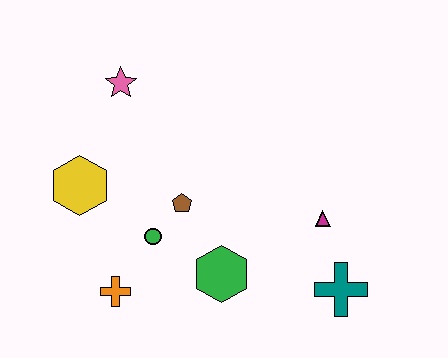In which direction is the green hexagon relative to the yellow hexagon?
The green hexagon is to the right of the yellow hexagon.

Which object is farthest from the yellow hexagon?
The teal cross is farthest from the yellow hexagon.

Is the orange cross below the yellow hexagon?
Yes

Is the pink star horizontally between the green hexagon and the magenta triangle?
No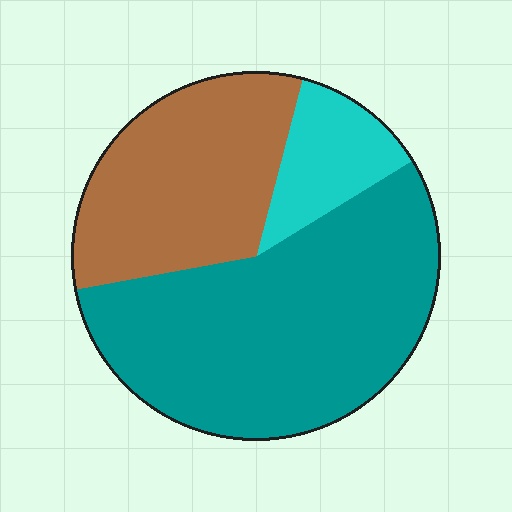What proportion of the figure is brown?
Brown takes up between a quarter and a half of the figure.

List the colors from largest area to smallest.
From largest to smallest: teal, brown, cyan.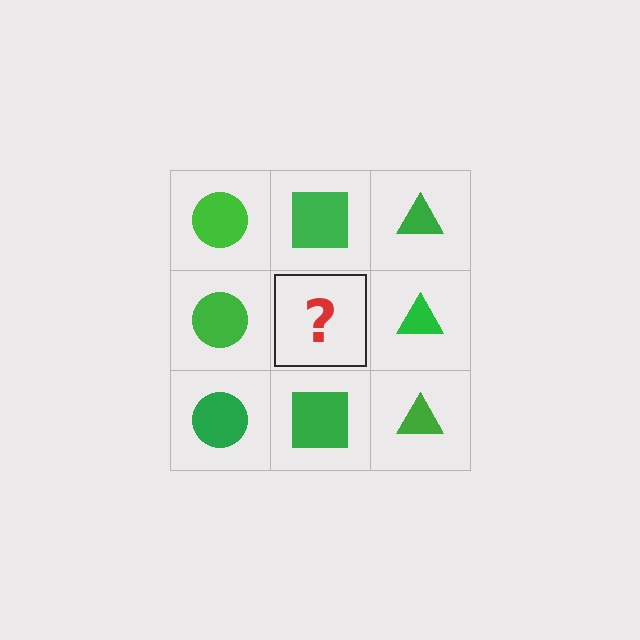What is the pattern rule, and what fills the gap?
The rule is that each column has a consistent shape. The gap should be filled with a green square.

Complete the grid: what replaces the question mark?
The question mark should be replaced with a green square.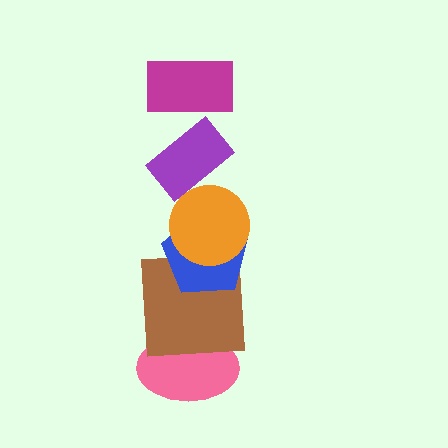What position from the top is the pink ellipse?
The pink ellipse is 6th from the top.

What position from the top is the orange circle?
The orange circle is 3rd from the top.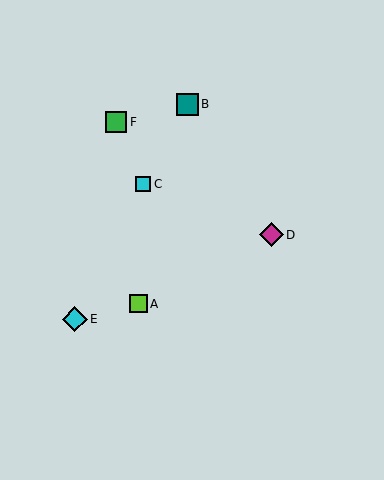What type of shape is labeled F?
Shape F is a green square.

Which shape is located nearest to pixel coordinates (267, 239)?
The magenta diamond (labeled D) at (271, 235) is nearest to that location.